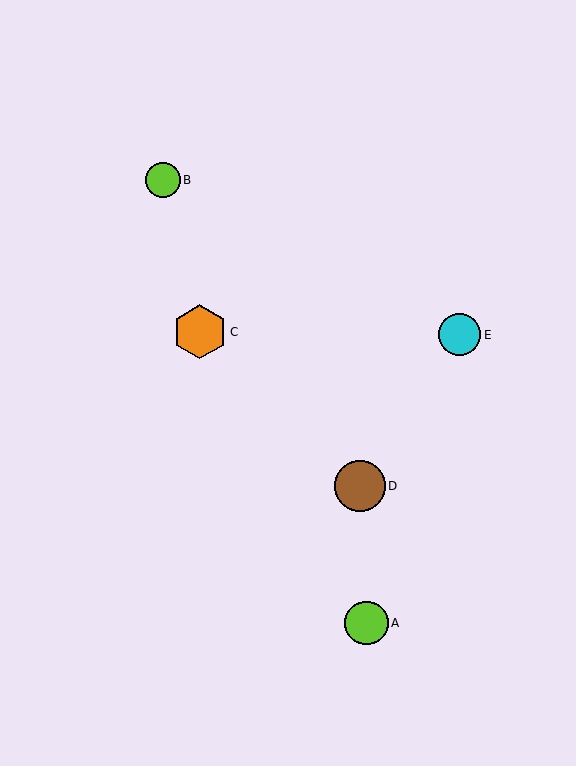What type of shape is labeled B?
Shape B is a lime circle.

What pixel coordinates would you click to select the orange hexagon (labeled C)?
Click at (200, 332) to select the orange hexagon C.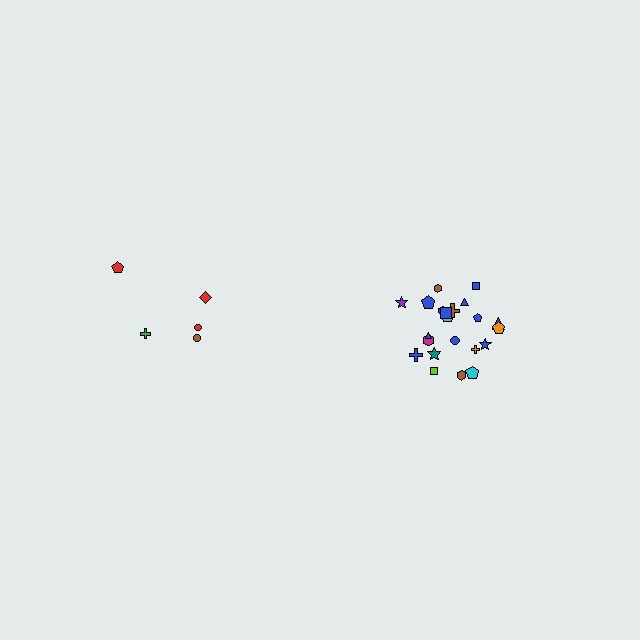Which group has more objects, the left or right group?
The right group.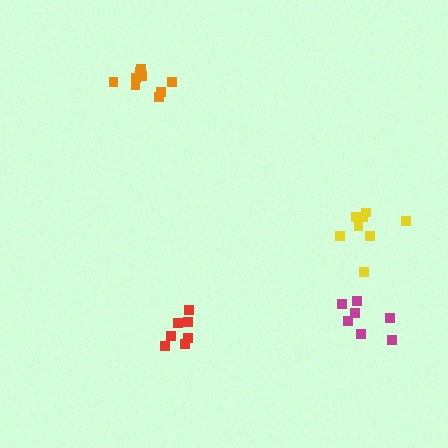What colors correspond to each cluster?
The clusters are colored: red, orange, yellow, magenta.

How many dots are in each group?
Group 1: 7 dots, Group 2: 9 dots, Group 3: 8 dots, Group 4: 7 dots (31 total).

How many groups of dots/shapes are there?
There are 4 groups.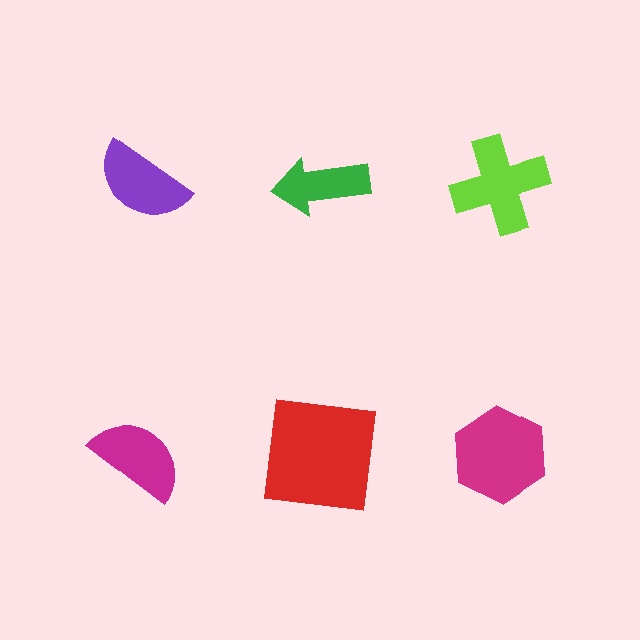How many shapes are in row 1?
3 shapes.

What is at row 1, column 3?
A lime cross.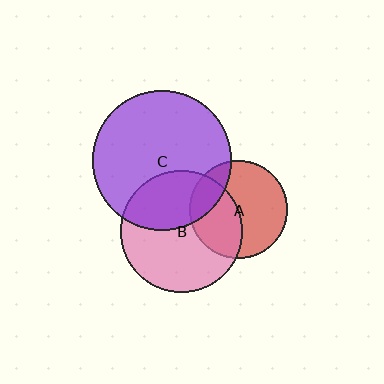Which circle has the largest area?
Circle C (purple).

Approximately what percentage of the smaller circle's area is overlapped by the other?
Approximately 20%.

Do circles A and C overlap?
Yes.